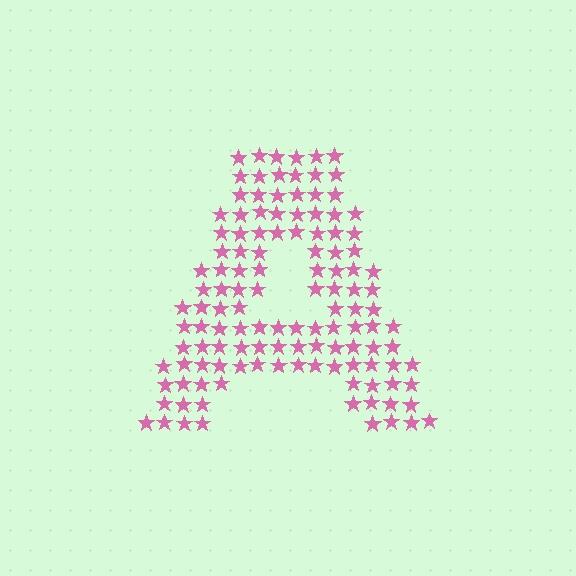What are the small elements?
The small elements are stars.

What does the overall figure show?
The overall figure shows the letter A.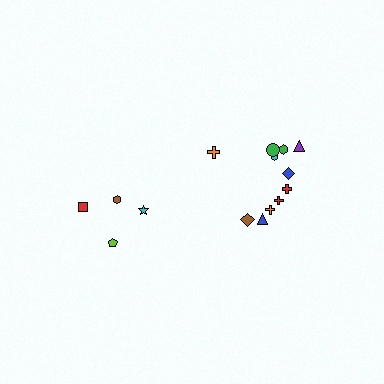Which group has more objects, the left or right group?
The right group.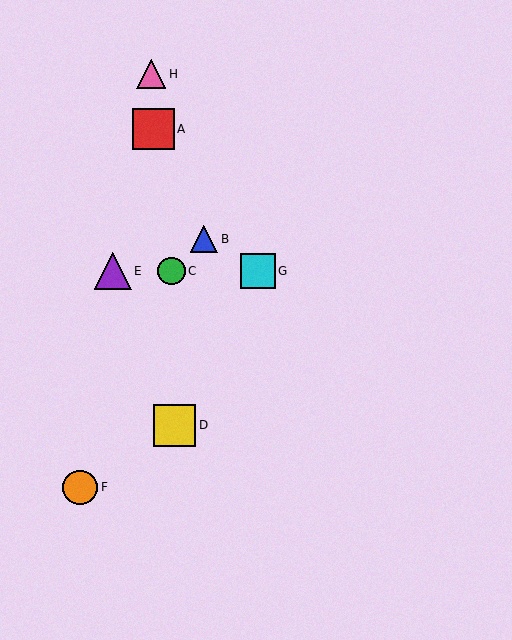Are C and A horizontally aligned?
No, C is at y≈271 and A is at y≈129.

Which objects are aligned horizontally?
Objects C, E, G are aligned horizontally.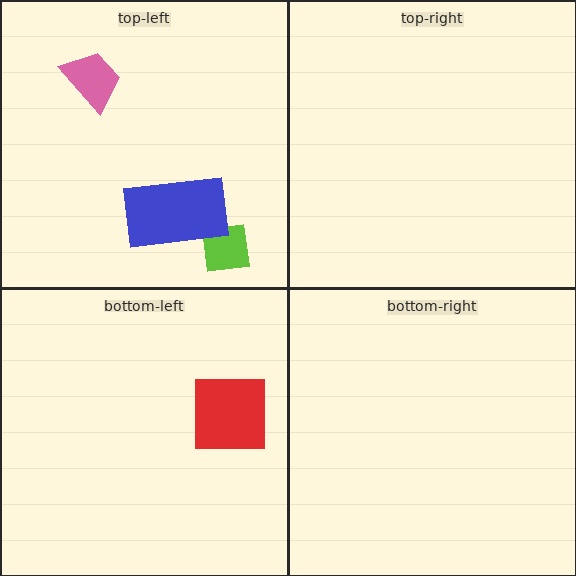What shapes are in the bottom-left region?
The red square.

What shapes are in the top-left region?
The lime square, the blue rectangle, the pink trapezoid.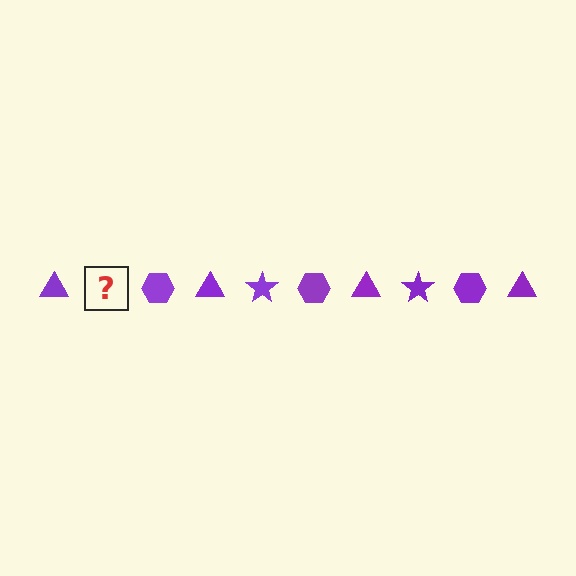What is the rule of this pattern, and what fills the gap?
The rule is that the pattern cycles through triangle, star, hexagon shapes in purple. The gap should be filled with a purple star.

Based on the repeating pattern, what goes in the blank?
The blank should be a purple star.